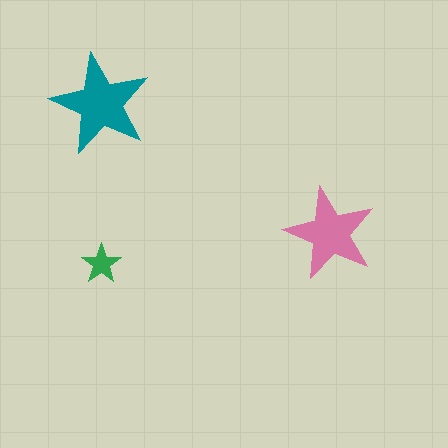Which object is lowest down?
The green star is bottommost.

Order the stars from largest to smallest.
the teal one, the pink one, the green one.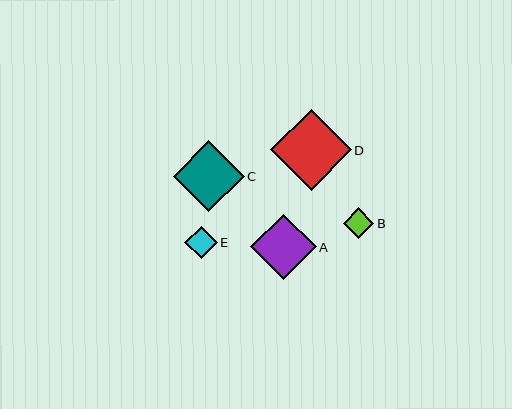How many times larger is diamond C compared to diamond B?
Diamond C is approximately 2.3 times the size of diamond B.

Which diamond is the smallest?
Diamond B is the smallest with a size of approximately 31 pixels.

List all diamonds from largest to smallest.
From largest to smallest: D, C, A, E, B.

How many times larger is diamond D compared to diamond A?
Diamond D is approximately 1.2 times the size of diamond A.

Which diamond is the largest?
Diamond D is the largest with a size of approximately 81 pixels.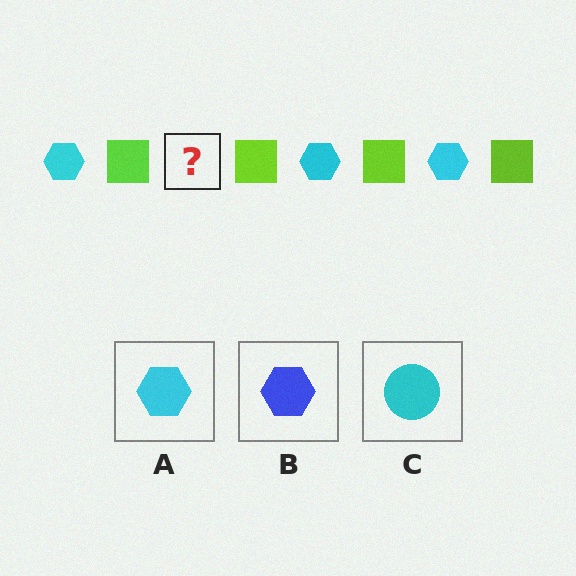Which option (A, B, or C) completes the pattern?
A.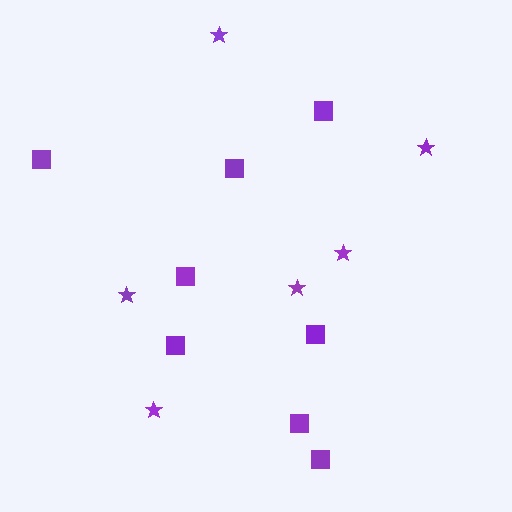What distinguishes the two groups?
There are 2 groups: one group of stars (6) and one group of squares (8).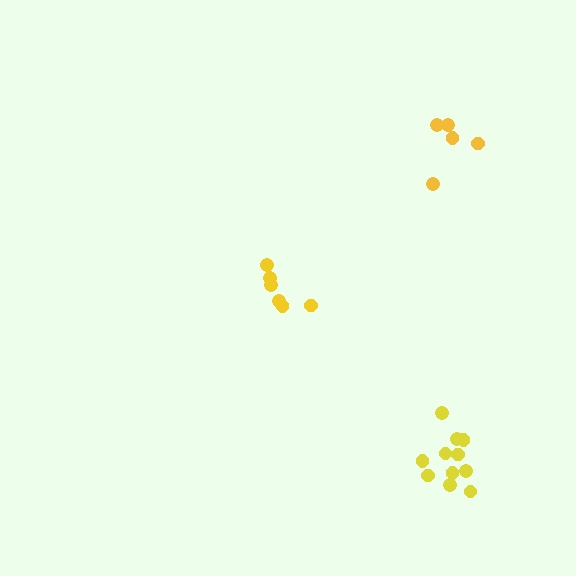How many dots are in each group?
Group 1: 6 dots, Group 2: 5 dots, Group 3: 11 dots (22 total).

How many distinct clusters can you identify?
There are 3 distinct clusters.